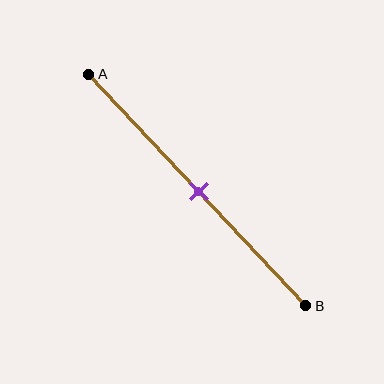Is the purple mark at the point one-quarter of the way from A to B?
No, the mark is at about 50% from A, not at the 25% one-quarter point.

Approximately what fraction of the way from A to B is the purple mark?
The purple mark is approximately 50% of the way from A to B.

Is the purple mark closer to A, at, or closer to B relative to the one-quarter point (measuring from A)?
The purple mark is closer to point B than the one-quarter point of segment AB.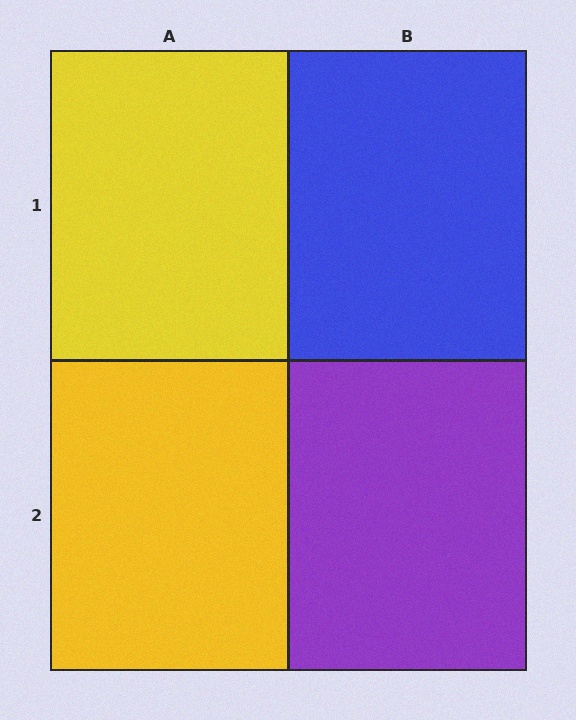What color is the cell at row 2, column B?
Purple.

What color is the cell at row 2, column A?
Yellow.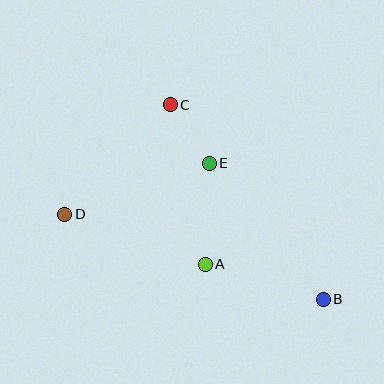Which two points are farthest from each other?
Points B and D are farthest from each other.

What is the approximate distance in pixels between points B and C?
The distance between B and C is approximately 247 pixels.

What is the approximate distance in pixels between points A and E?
The distance between A and E is approximately 101 pixels.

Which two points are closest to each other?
Points C and E are closest to each other.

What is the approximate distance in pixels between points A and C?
The distance between A and C is approximately 163 pixels.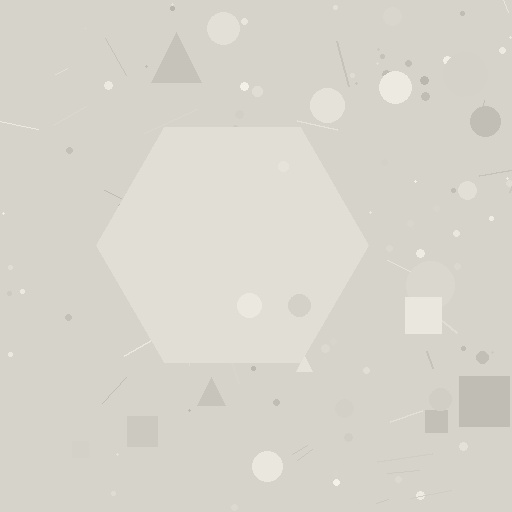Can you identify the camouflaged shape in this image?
The camouflaged shape is a hexagon.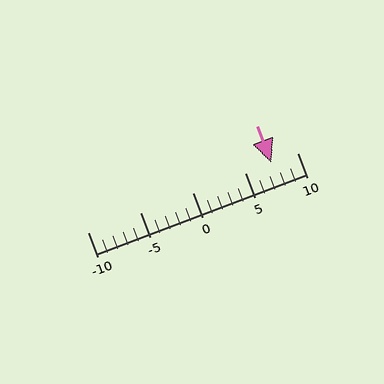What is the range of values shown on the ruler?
The ruler shows values from -10 to 10.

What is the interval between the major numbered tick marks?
The major tick marks are spaced 5 units apart.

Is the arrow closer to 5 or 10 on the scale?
The arrow is closer to 10.